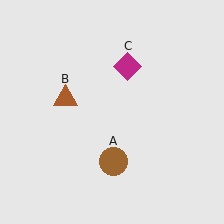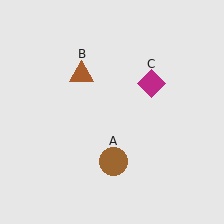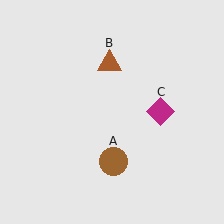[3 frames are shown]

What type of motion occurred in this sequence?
The brown triangle (object B), magenta diamond (object C) rotated clockwise around the center of the scene.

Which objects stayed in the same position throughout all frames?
Brown circle (object A) remained stationary.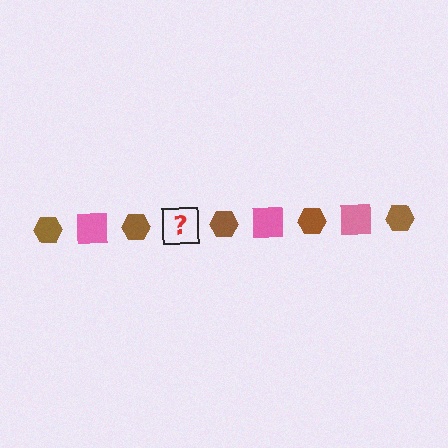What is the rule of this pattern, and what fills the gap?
The rule is that the pattern alternates between brown hexagon and pink square. The gap should be filled with a pink square.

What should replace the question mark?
The question mark should be replaced with a pink square.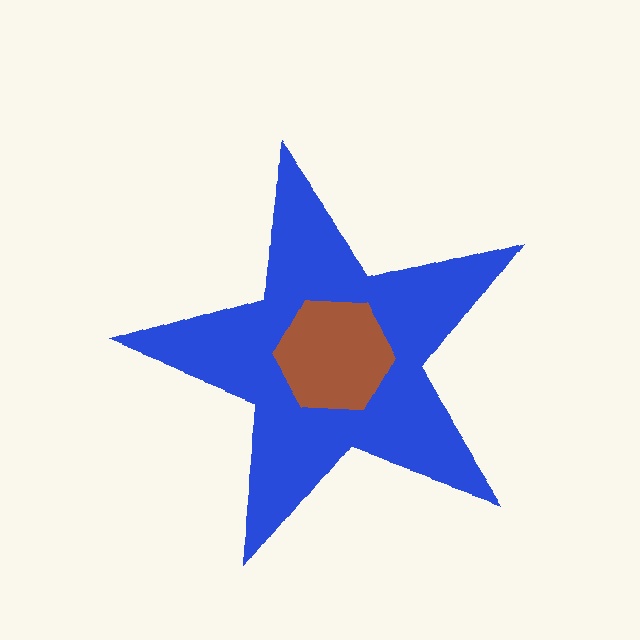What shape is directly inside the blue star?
The brown hexagon.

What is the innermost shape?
The brown hexagon.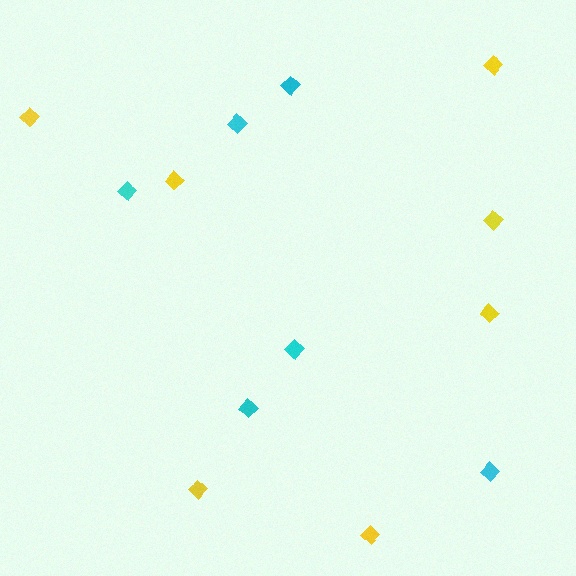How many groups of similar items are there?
There are 2 groups: one group of yellow diamonds (7) and one group of cyan diamonds (6).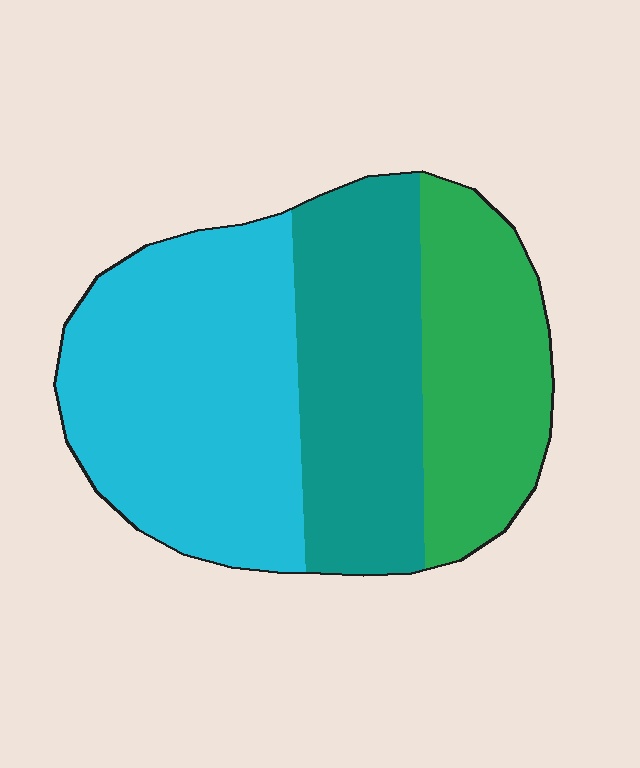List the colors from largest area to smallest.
From largest to smallest: cyan, teal, green.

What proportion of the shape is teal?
Teal takes up about one third (1/3) of the shape.